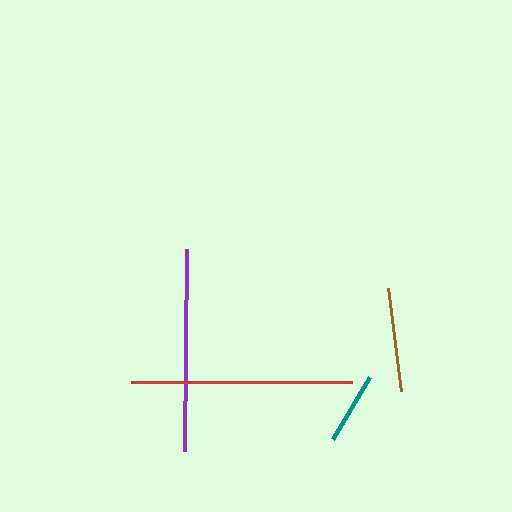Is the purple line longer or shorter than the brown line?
The purple line is longer than the brown line.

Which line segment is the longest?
The red line is the longest at approximately 221 pixels.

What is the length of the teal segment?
The teal segment is approximately 72 pixels long.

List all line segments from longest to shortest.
From longest to shortest: red, purple, brown, teal.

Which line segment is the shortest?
The teal line is the shortest at approximately 72 pixels.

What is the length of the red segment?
The red segment is approximately 221 pixels long.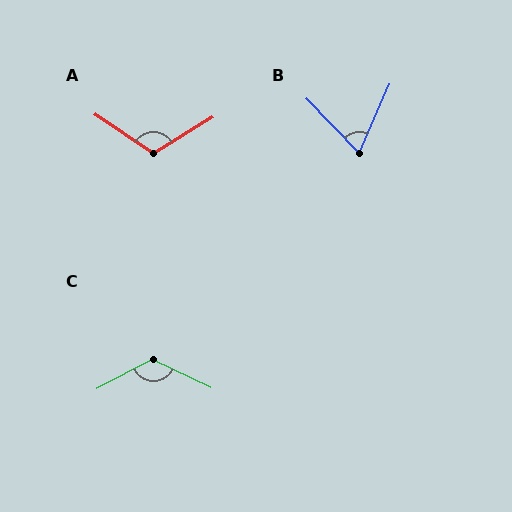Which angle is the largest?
C, at approximately 127 degrees.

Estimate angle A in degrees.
Approximately 115 degrees.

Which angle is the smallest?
B, at approximately 68 degrees.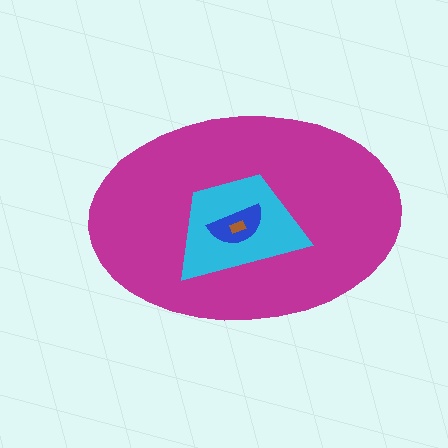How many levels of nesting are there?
4.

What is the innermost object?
The brown rectangle.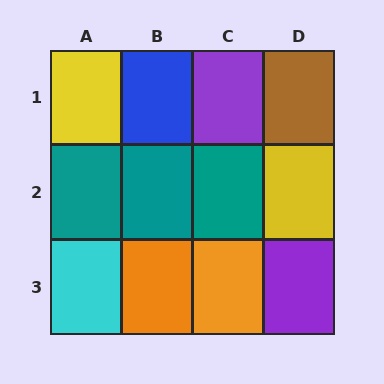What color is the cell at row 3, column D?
Purple.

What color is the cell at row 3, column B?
Orange.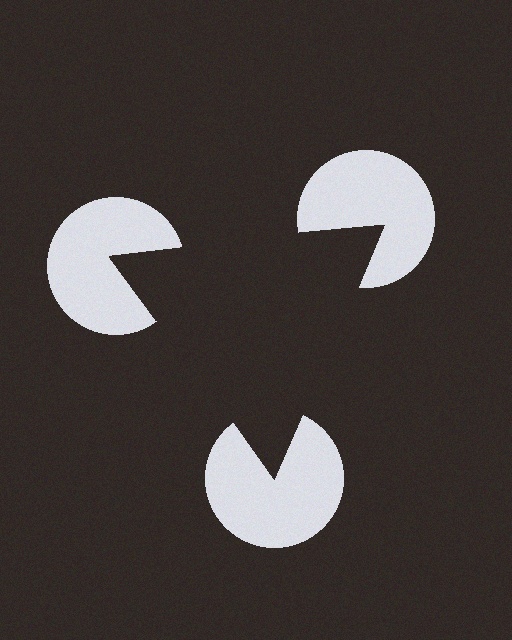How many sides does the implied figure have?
3 sides.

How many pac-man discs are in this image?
There are 3 — one at each vertex of the illusory triangle.